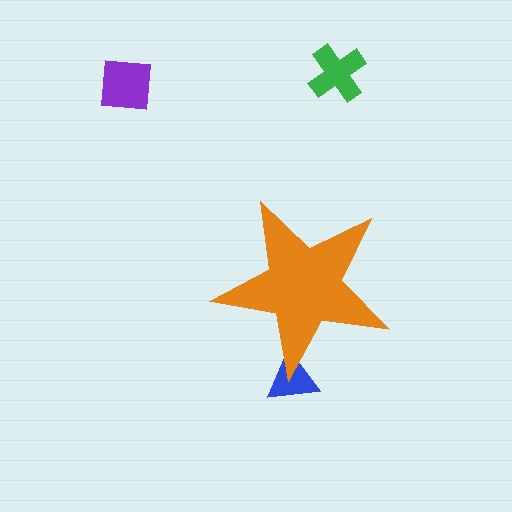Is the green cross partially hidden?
No, the green cross is fully visible.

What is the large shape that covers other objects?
An orange star.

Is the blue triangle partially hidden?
Yes, the blue triangle is partially hidden behind the orange star.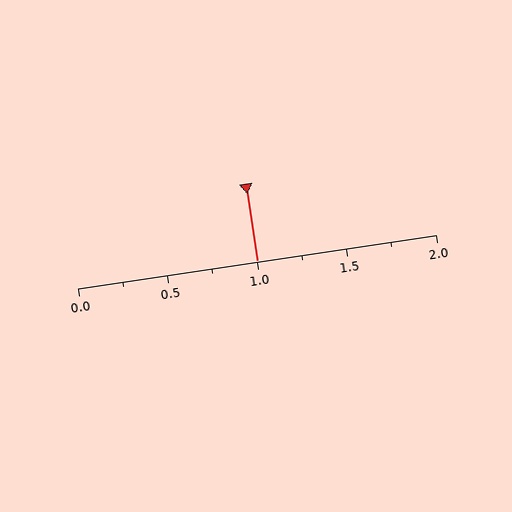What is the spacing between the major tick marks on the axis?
The major ticks are spaced 0.5 apart.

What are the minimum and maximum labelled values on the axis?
The axis runs from 0.0 to 2.0.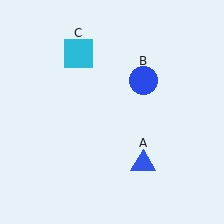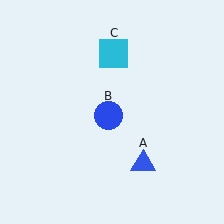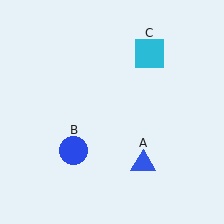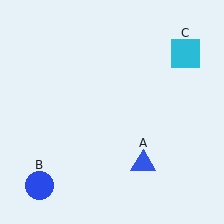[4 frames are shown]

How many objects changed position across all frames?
2 objects changed position: blue circle (object B), cyan square (object C).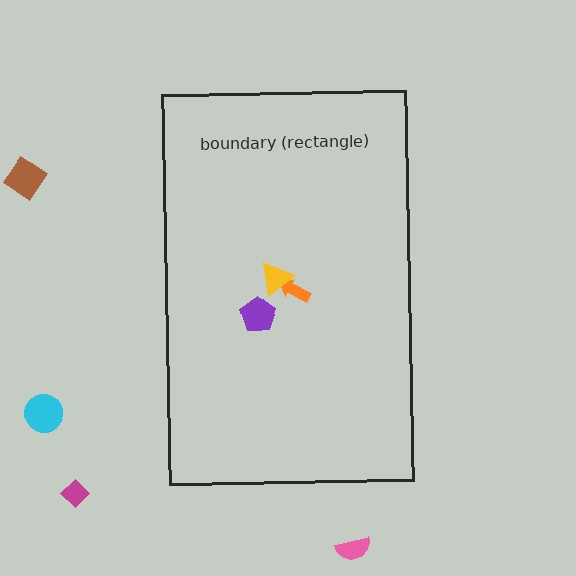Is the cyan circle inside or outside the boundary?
Outside.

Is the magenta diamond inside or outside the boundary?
Outside.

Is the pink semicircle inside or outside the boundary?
Outside.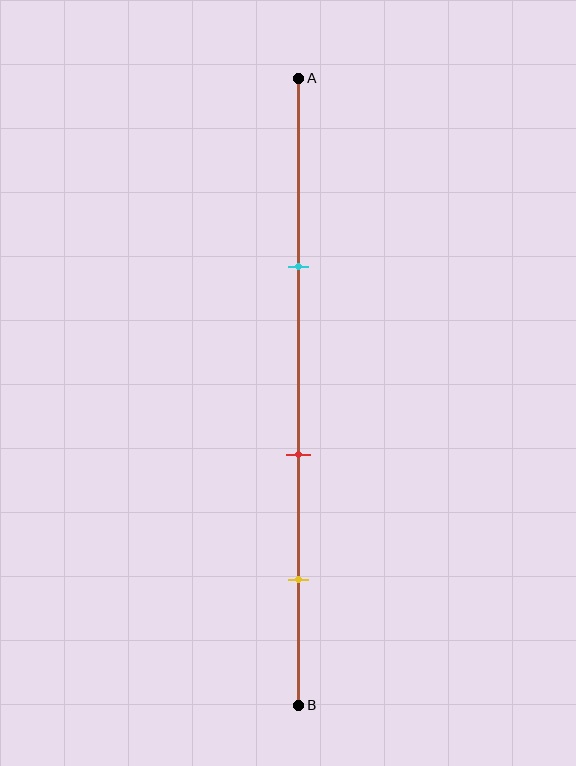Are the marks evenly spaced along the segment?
Yes, the marks are approximately evenly spaced.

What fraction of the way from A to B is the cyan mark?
The cyan mark is approximately 30% (0.3) of the way from A to B.